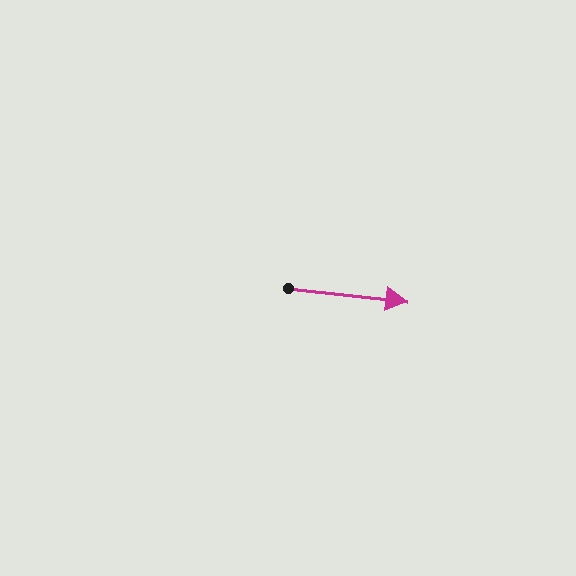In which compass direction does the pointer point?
East.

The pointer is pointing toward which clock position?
Roughly 3 o'clock.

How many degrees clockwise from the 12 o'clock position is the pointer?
Approximately 96 degrees.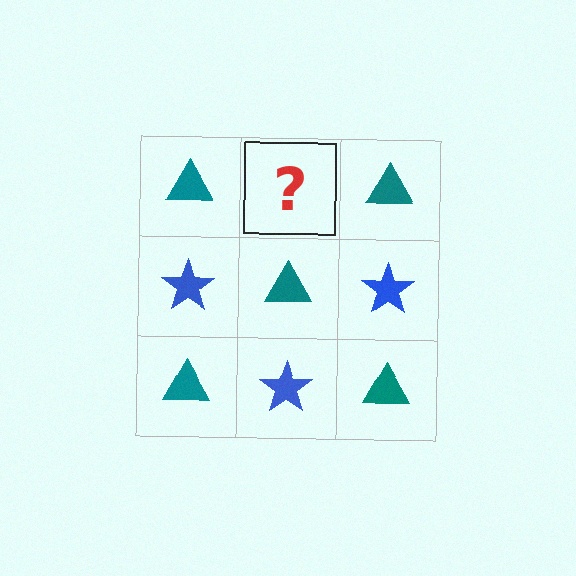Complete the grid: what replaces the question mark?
The question mark should be replaced with a blue star.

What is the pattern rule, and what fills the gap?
The rule is that it alternates teal triangle and blue star in a checkerboard pattern. The gap should be filled with a blue star.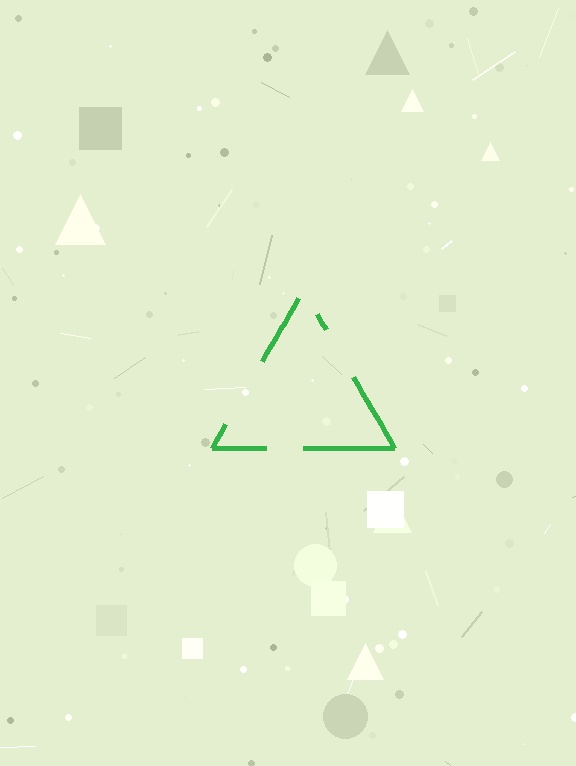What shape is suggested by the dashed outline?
The dashed outline suggests a triangle.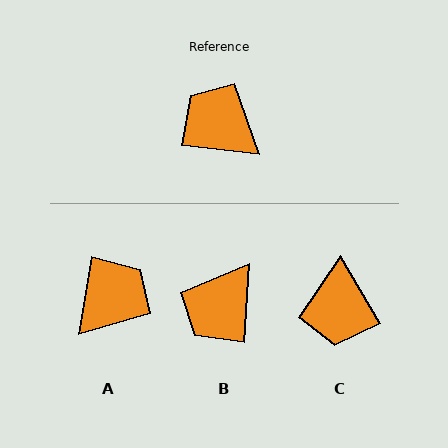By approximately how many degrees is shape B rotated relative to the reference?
Approximately 93 degrees counter-clockwise.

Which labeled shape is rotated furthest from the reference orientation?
C, about 126 degrees away.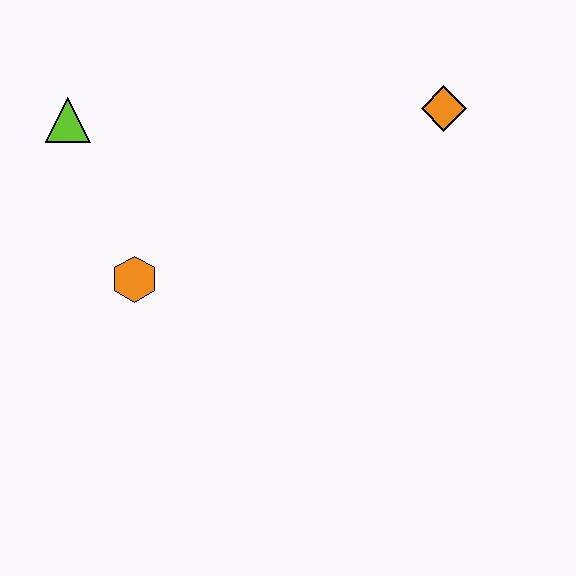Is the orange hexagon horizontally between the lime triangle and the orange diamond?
Yes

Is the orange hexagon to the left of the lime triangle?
No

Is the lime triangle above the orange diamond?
No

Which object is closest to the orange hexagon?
The lime triangle is closest to the orange hexagon.